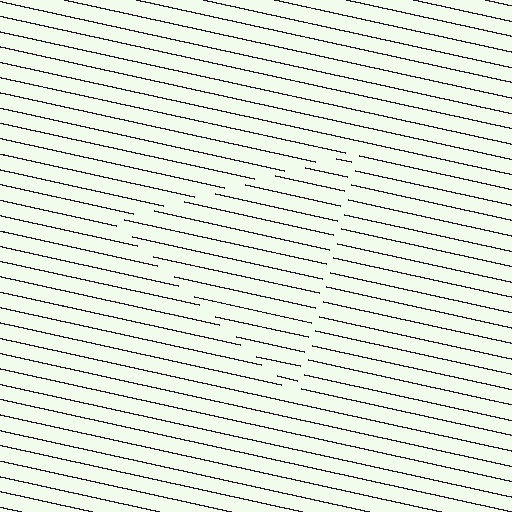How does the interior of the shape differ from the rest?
The interior of the shape contains the same grating, shifted by half a period — the contour is defined by the phase discontinuity where line-ends from the inner and outer gratings abut.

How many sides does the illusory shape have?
3 sides — the line-ends trace a triangle.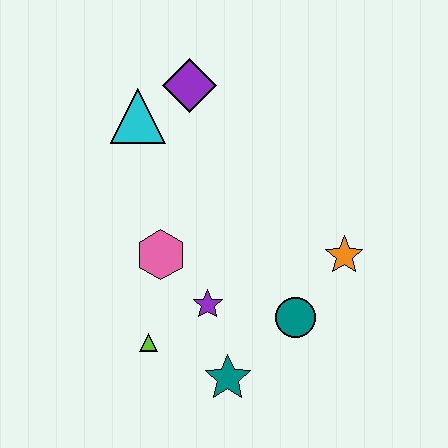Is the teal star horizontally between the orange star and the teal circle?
No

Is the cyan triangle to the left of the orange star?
Yes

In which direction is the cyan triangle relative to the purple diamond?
The cyan triangle is to the left of the purple diamond.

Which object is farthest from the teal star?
The purple diamond is farthest from the teal star.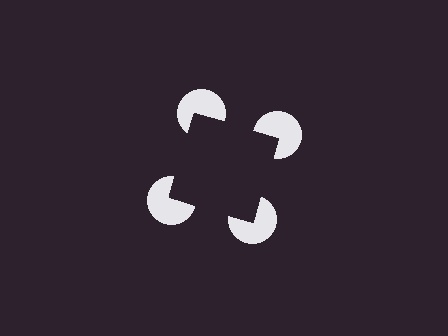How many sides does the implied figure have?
4 sides.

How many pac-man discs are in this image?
There are 4 — one at each vertex of the illusory square.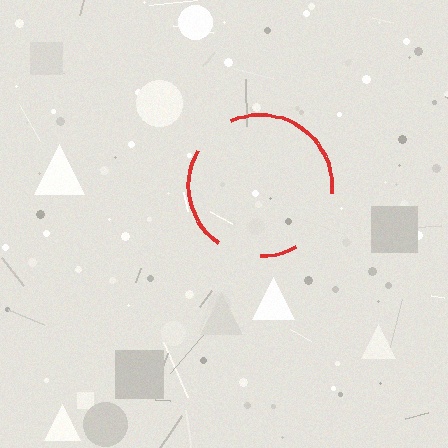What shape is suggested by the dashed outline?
The dashed outline suggests a circle.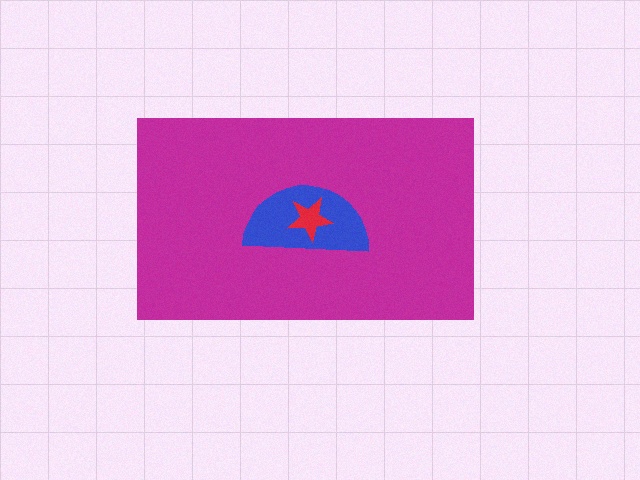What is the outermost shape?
The magenta rectangle.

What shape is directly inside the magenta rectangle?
The blue semicircle.